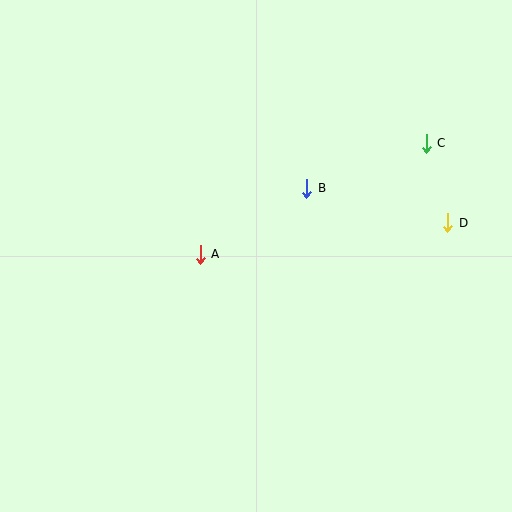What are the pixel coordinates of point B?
Point B is at (306, 188).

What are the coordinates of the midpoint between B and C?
The midpoint between B and C is at (366, 166).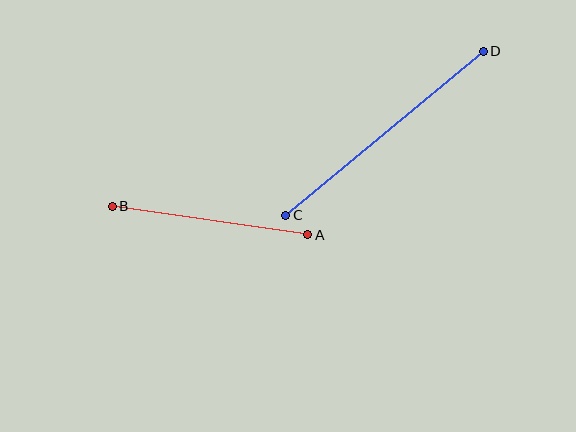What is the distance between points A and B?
The distance is approximately 197 pixels.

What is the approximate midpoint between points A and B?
The midpoint is at approximately (210, 220) pixels.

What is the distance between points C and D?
The distance is approximately 257 pixels.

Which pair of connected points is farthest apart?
Points C and D are farthest apart.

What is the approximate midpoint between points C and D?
The midpoint is at approximately (385, 133) pixels.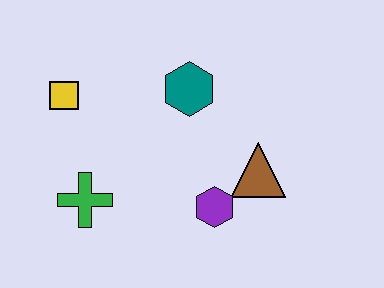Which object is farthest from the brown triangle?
The yellow square is farthest from the brown triangle.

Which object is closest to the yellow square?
The green cross is closest to the yellow square.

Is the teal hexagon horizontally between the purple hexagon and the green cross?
Yes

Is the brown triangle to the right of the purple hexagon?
Yes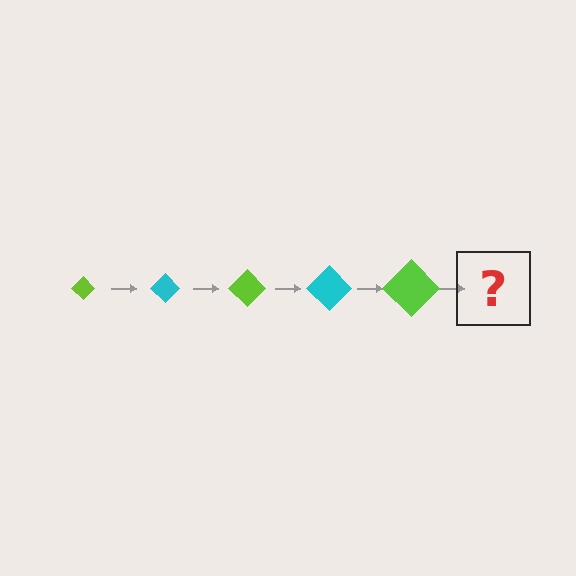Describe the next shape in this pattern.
It should be a cyan diamond, larger than the previous one.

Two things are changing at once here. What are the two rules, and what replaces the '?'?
The two rules are that the diamond grows larger each step and the color cycles through lime and cyan. The '?' should be a cyan diamond, larger than the previous one.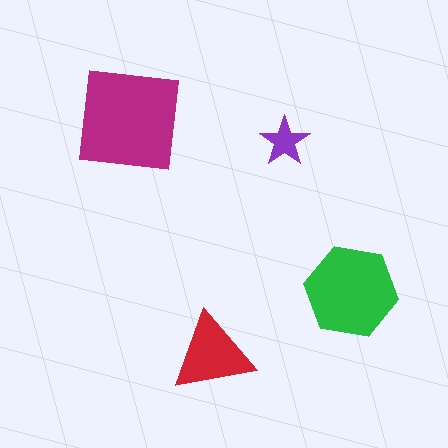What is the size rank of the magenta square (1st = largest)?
1st.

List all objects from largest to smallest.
The magenta square, the green hexagon, the red triangle, the purple star.